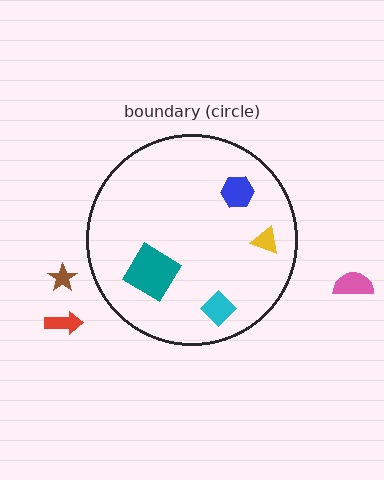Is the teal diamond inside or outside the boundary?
Inside.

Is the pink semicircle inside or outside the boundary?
Outside.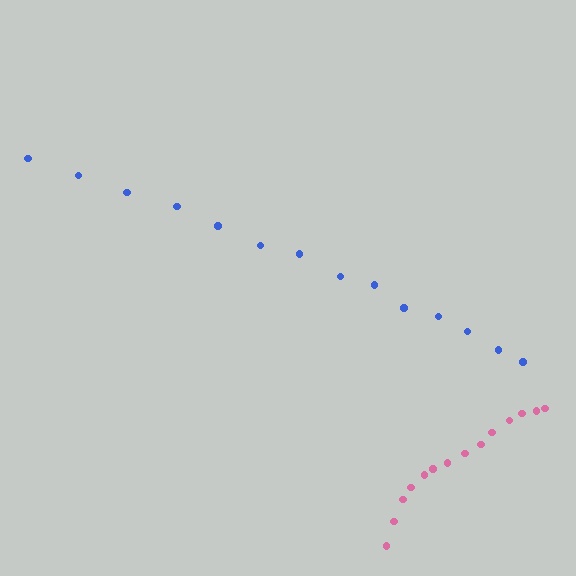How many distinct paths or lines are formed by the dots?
There are 2 distinct paths.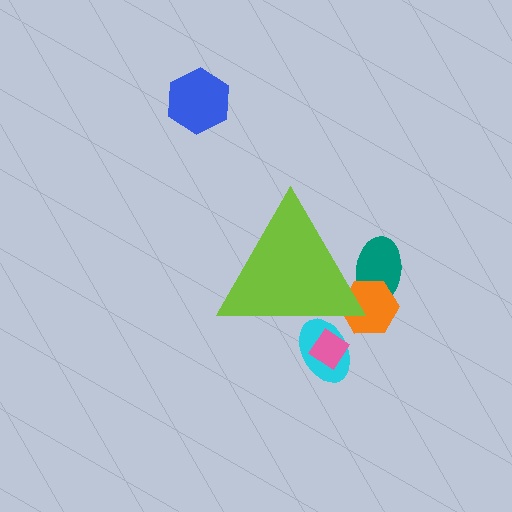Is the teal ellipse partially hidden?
Yes, the teal ellipse is partially hidden behind the lime triangle.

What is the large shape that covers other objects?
A lime triangle.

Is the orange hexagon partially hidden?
Yes, the orange hexagon is partially hidden behind the lime triangle.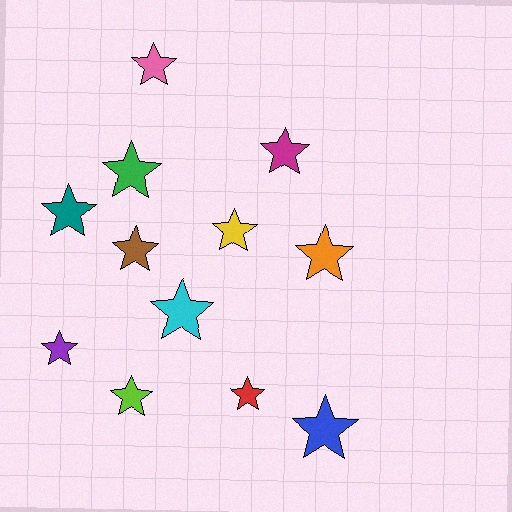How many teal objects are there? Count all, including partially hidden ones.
There is 1 teal object.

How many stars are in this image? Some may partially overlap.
There are 12 stars.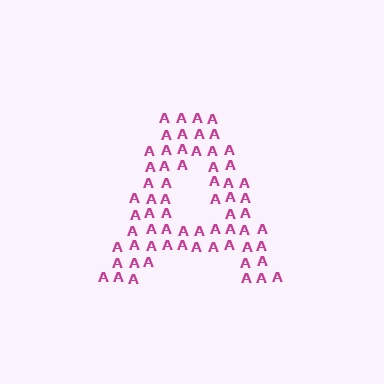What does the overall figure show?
The overall figure shows the letter A.